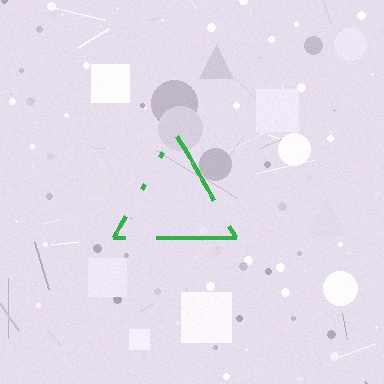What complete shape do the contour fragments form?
The contour fragments form a triangle.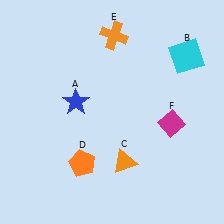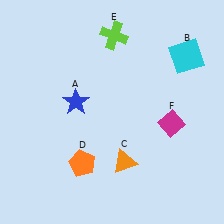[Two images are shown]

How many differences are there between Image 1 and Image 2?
There is 1 difference between the two images.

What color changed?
The cross (E) changed from orange in Image 1 to lime in Image 2.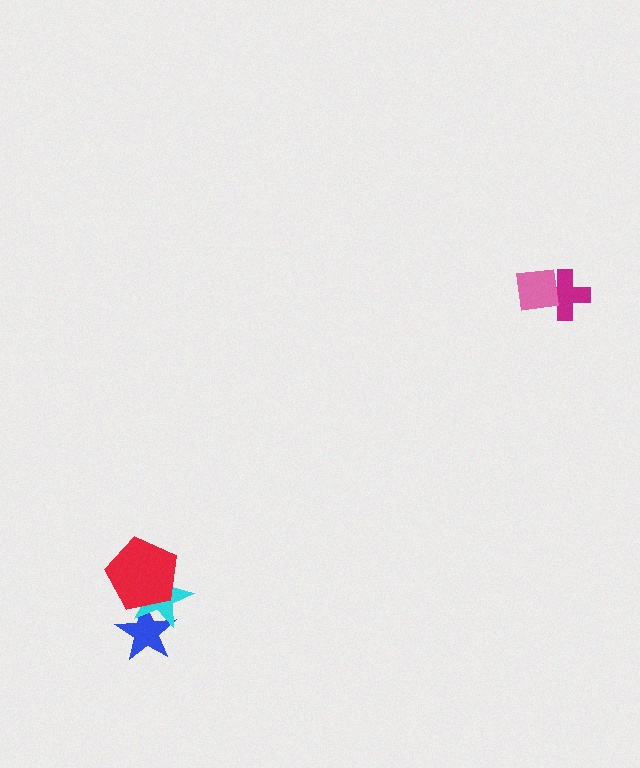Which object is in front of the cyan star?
The red pentagon is in front of the cyan star.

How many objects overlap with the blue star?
2 objects overlap with the blue star.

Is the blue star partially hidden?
Yes, it is partially covered by another shape.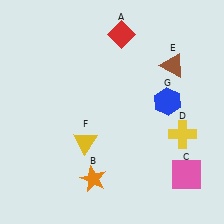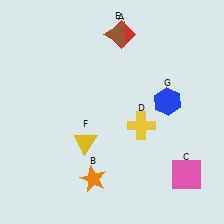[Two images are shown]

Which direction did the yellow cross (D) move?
The yellow cross (D) moved left.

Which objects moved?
The objects that moved are: the yellow cross (D), the brown triangle (E).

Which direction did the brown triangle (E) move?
The brown triangle (E) moved left.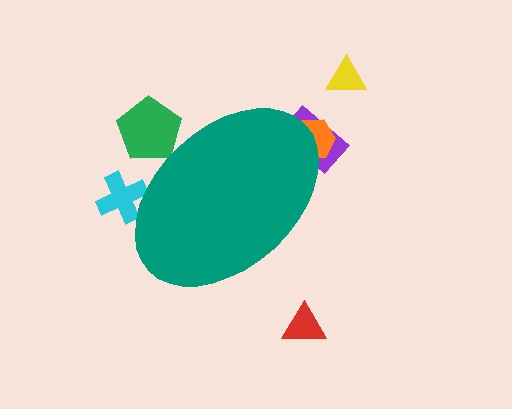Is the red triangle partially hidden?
No, the red triangle is fully visible.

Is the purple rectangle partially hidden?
Yes, the purple rectangle is partially hidden behind the teal ellipse.